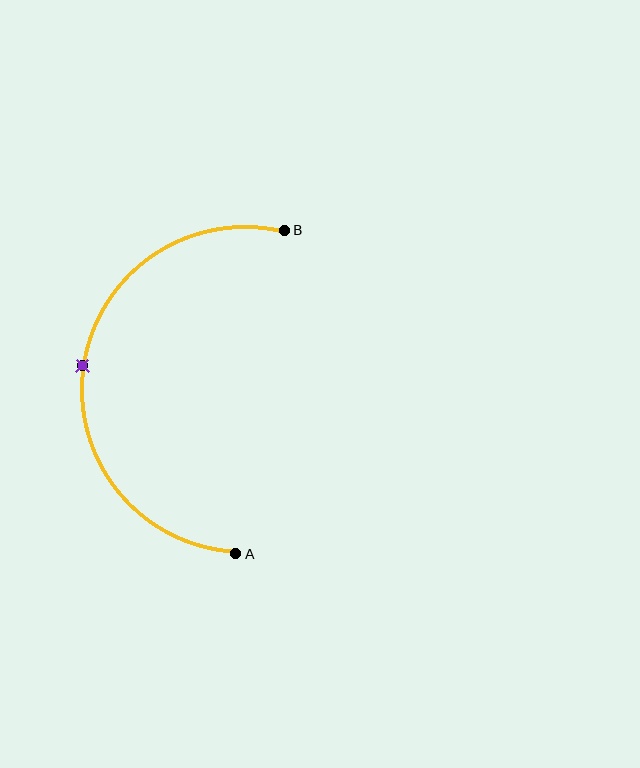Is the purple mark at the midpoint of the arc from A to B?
Yes. The purple mark lies on the arc at equal arc-length from both A and B — it is the arc midpoint.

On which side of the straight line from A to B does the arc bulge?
The arc bulges to the left of the straight line connecting A and B.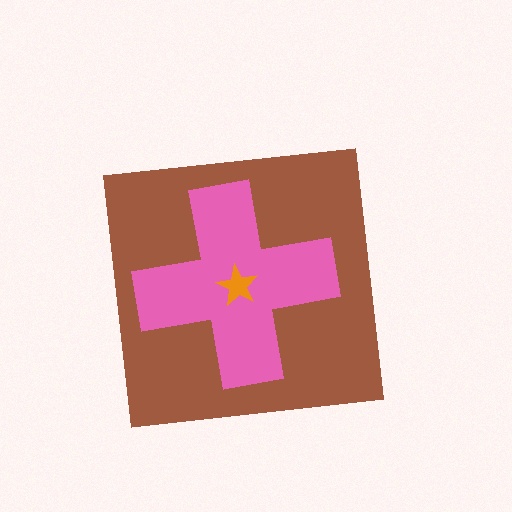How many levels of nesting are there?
3.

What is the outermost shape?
The brown square.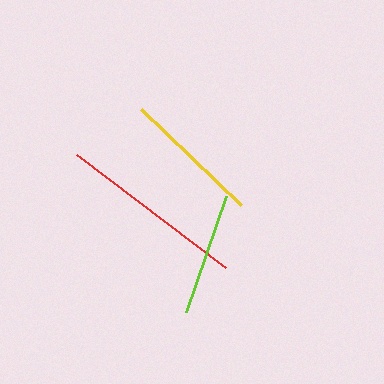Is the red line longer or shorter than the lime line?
The red line is longer than the lime line.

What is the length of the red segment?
The red segment is approximately 187 pixels long.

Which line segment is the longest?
The red line is the longest at approximately 187 pixels.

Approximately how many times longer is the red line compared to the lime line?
The red line is approximately 1.5 times the length of the lime line.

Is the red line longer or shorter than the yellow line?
The red line is longer than the yellow line.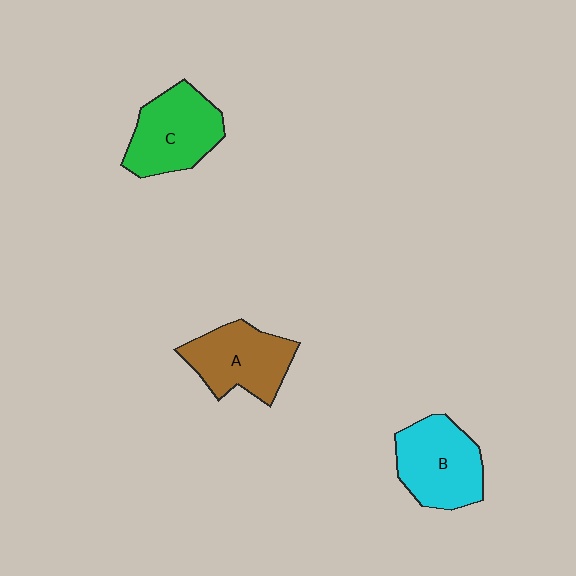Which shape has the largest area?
Shape B (cyan).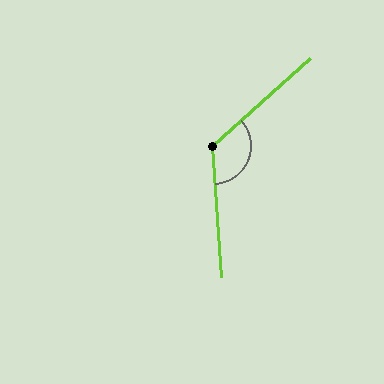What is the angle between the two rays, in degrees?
Approximately 128 degrees.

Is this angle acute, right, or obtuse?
It is obtuse.